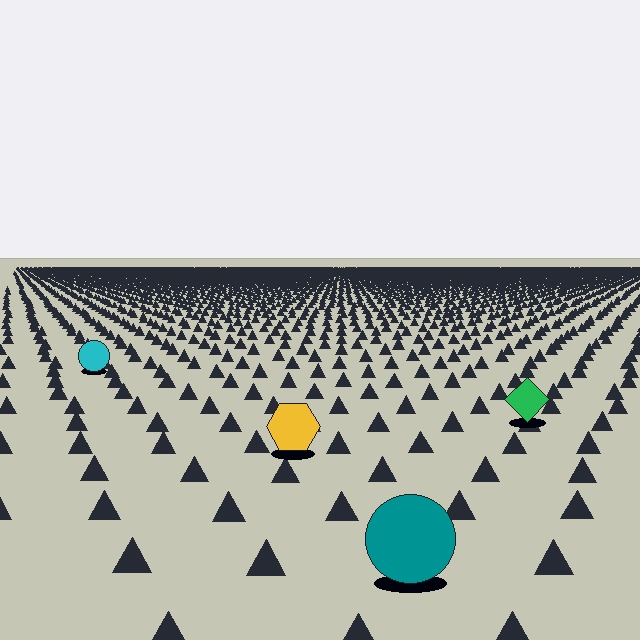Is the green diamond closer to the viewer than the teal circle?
No. The teal circle is closer — you can tell from the texture gradient: the ground texture is coarser near it.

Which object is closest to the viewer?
The teal circle is closest. The texture marks near it are larger and more spread out.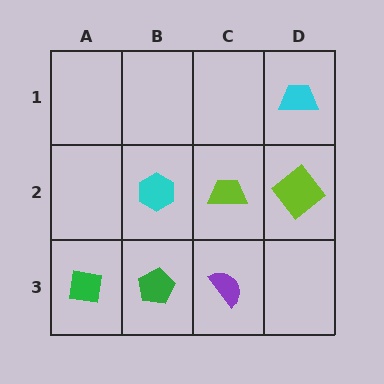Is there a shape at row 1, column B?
No, that cell is empty.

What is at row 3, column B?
A green pentagon.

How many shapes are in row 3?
3 shapes.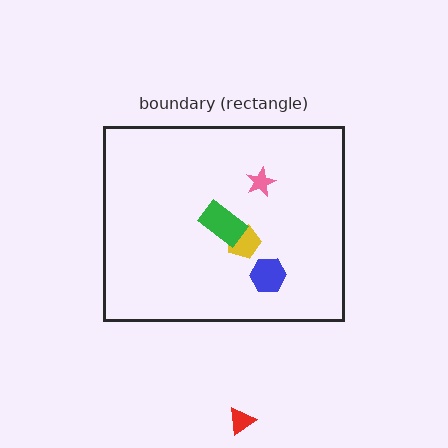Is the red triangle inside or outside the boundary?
Outside.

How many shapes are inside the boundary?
4 inside, 1 outside.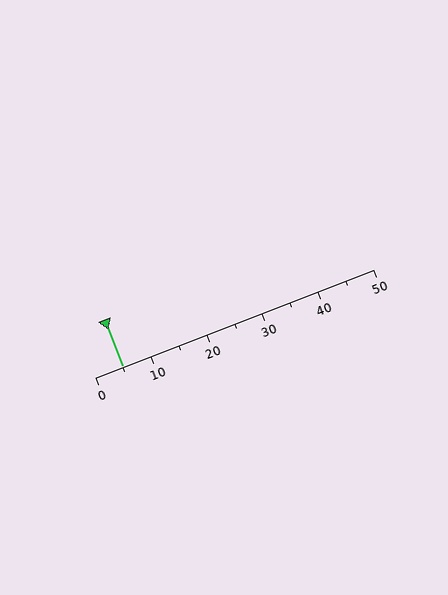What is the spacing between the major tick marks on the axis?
The major ticks are spaced 10 apart.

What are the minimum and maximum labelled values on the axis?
The axis runs from 0 to 50.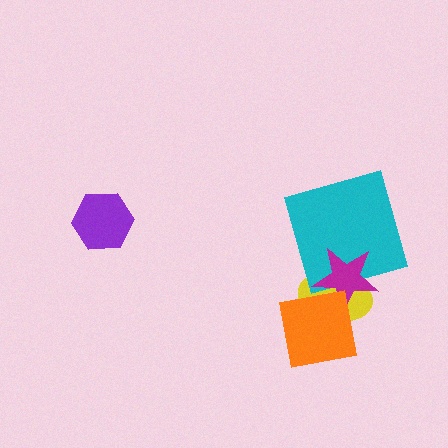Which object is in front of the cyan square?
The magenta star is in front of the cyan square.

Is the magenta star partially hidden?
Yes, it is partially covered by another shape.